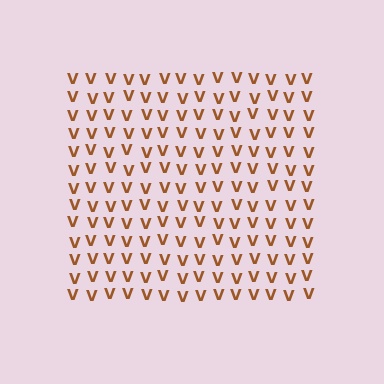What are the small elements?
The small elements are letter V's.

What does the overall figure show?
The overall figure shows a square.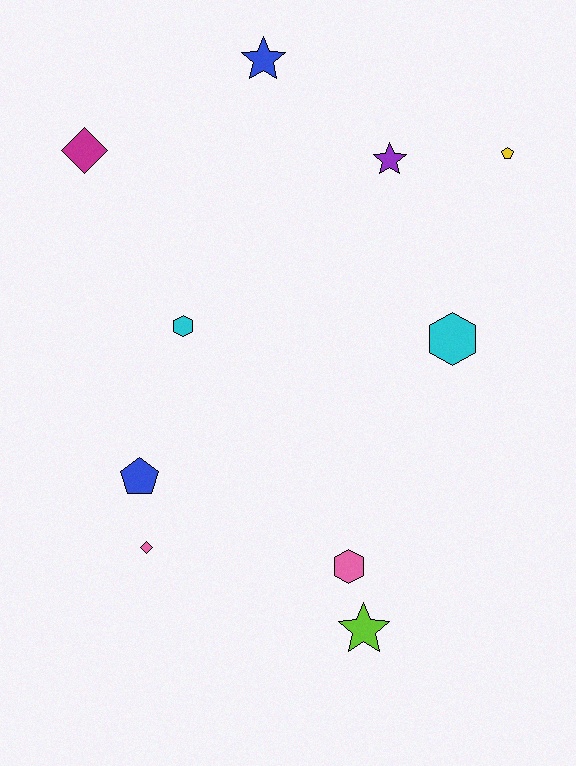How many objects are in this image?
There are 10 objects.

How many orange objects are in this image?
There are no orange objects.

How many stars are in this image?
There are 3 stars.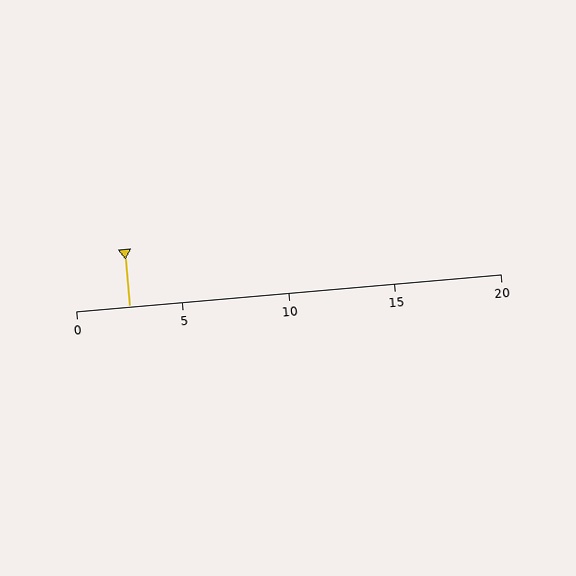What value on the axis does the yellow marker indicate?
The marker indicates approximately 2.5.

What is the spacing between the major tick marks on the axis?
The major ticks are spaced 5 apart.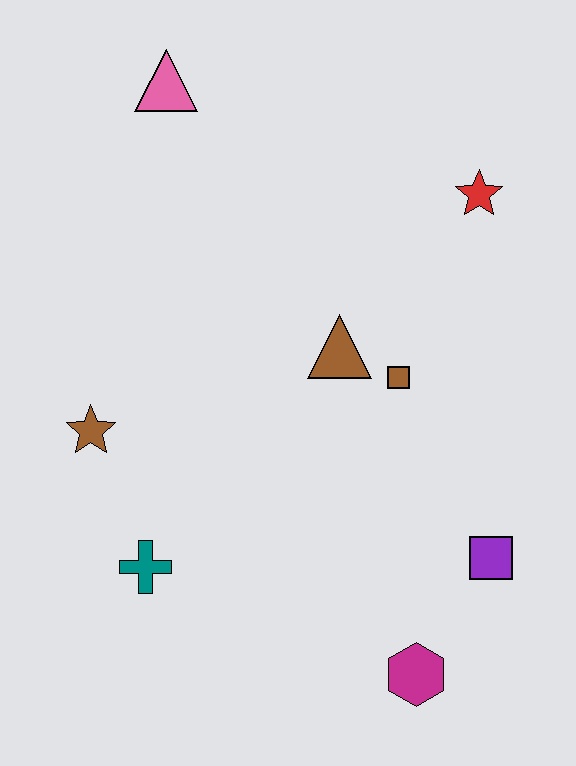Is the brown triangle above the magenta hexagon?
Yes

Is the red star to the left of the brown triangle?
No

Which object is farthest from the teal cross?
The red star is farthest from the teal cross.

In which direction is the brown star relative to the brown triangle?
The brown star is to the left of the brown triangle.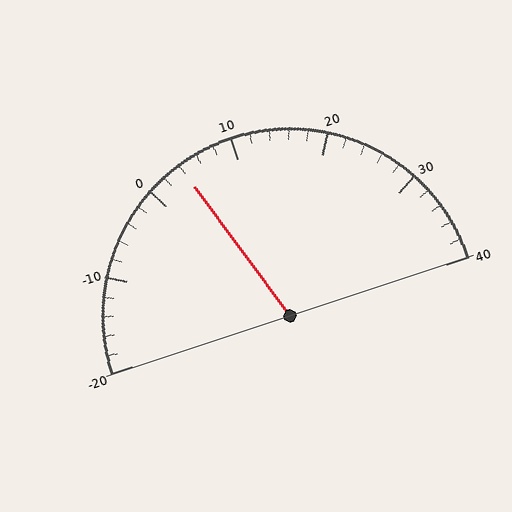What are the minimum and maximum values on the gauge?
The gauge ranges from -20 to 40.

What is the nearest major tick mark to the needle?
The nearest major tick mark is 0.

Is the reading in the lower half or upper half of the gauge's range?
The reading is in the lower half of the range (-20 to 40).